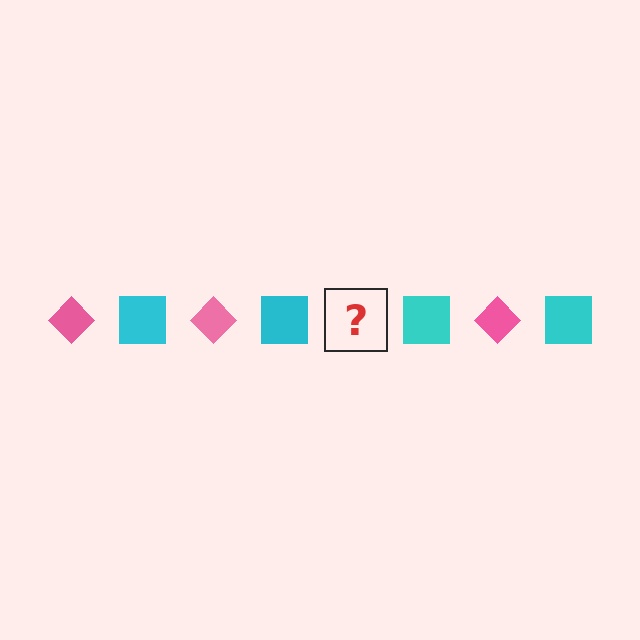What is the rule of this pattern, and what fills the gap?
The rule is that the pattern alternates between pink diamond and cyan square. The gap should be filled with a pink diamond.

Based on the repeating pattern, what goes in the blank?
The blank should be a pink diamond.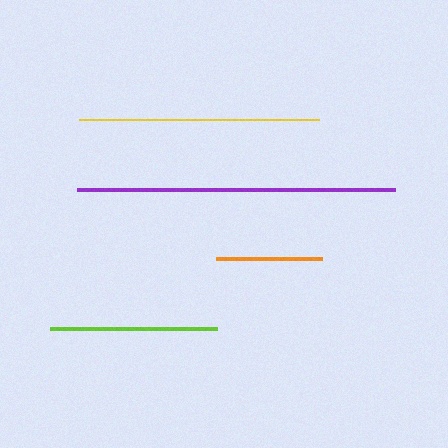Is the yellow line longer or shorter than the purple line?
The purple line is longer than the yellow line.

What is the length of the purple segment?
The purple segment is approximately 317 pixels long.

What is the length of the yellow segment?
The yellow segment is approximately 240 pixels long.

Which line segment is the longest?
The purple line is the longest at approximately 317 pixels.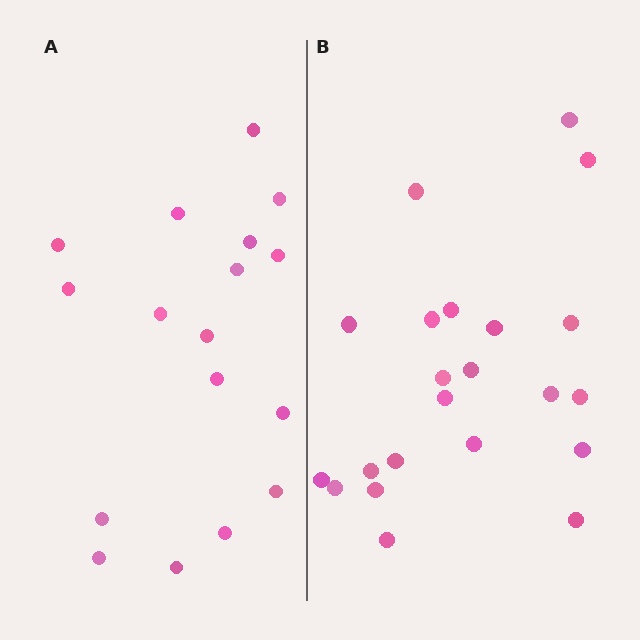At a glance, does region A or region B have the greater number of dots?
Region B (the right region) has more dots.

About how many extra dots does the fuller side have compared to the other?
Region B has about 5 more dots than region A.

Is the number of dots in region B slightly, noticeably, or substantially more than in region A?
Region B has noticeably more, but not dramatically so. The ratio is roughly 1.3 to 1.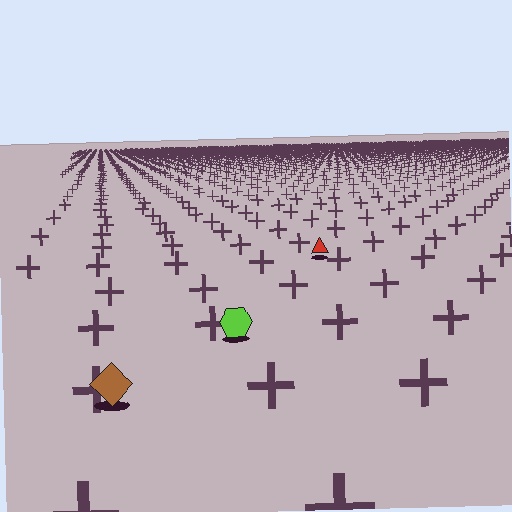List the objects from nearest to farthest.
From nearest to farthest: the brown diamond, the lime hexagon, the red triangle.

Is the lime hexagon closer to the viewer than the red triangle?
Yes. The lime hexagon is closer — you can tell from the texture gradient: the ground texture is coarser near it.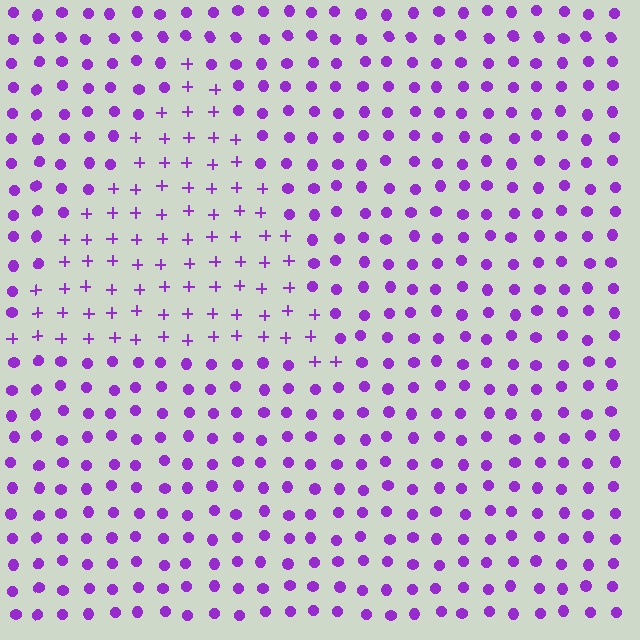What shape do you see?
I see a triangle.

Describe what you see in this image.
The image is filled with small purple elements arranged in a uniform grid. A triangle-shaped region contains plus signs, while the surrounding area contains circles. The boundary is defined purely by the change in element shape.